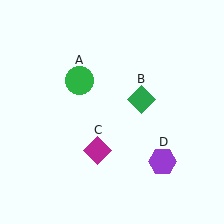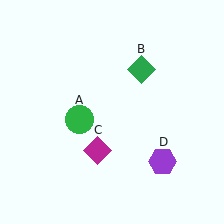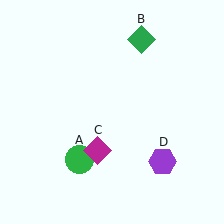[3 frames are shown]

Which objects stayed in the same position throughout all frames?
Magenta diamond (object C) and purple hexagon (object D) remained stationary.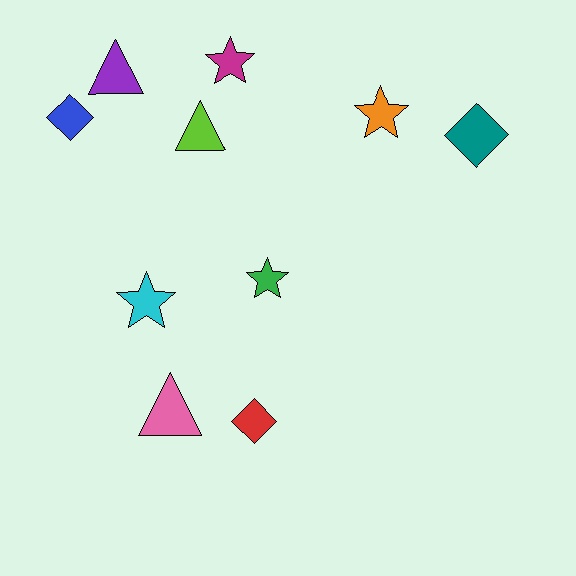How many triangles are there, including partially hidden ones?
There are 3 triangles.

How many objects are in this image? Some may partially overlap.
There are 10 objects.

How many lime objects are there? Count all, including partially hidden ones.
There is 1 lime object.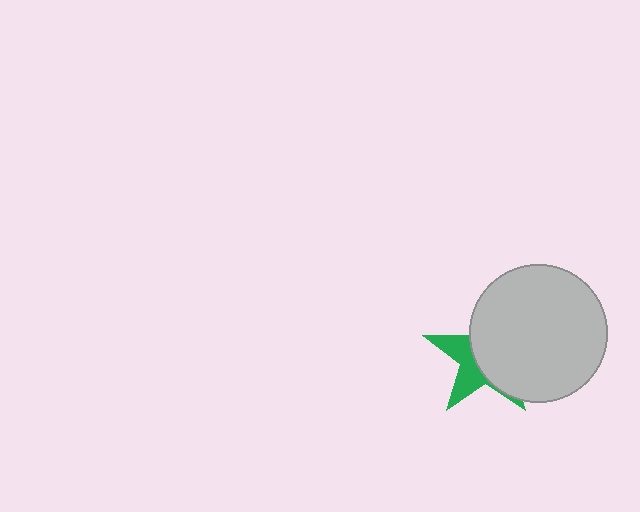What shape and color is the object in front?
The object in front is a light gray circle.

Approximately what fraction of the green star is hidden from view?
Roughly 63% of the green star is hidden behind the light gray circle.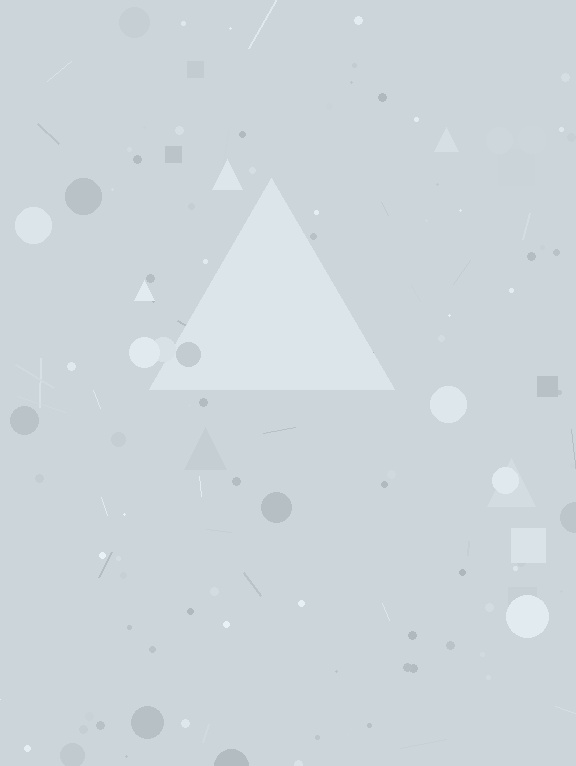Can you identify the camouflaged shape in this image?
The camouflaged shape is a triangle.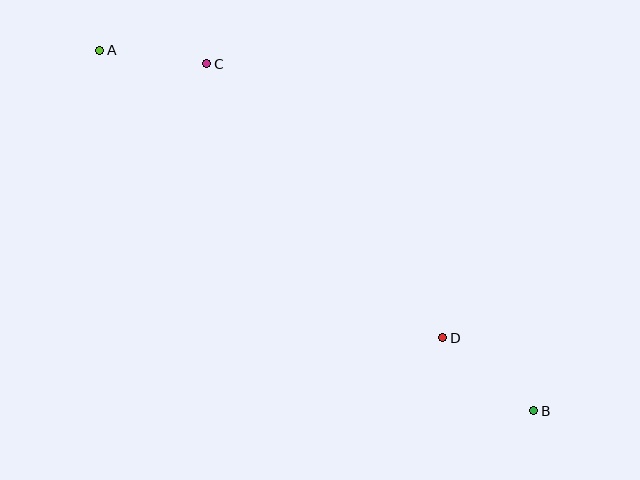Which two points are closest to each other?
Points A and C are closest to each other.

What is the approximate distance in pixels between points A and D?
The distance between A and D is approximately 448 pixels.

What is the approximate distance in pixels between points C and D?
The distance between C and D is approximately 362 pixels.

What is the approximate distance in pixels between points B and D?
The distance between B and D is approximately 116 pixels.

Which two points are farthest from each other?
Points A and B are farthest from each other.